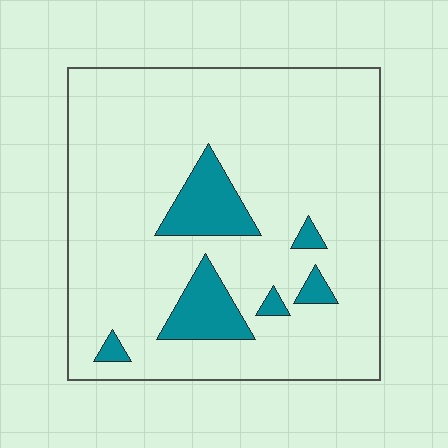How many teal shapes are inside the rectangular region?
6.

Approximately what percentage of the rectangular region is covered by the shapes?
Approximately 10%.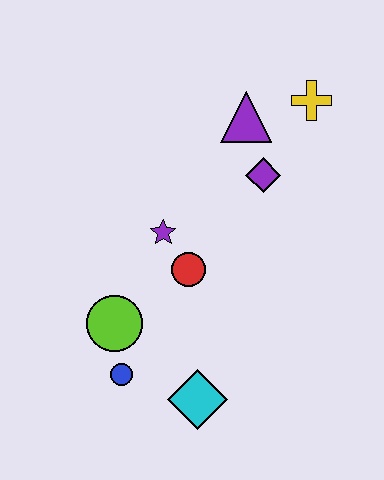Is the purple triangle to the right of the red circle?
Yes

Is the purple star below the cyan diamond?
No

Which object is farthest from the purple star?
The yellow cross is farthest from the purple star.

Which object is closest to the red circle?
The purple star is closest to the red circle.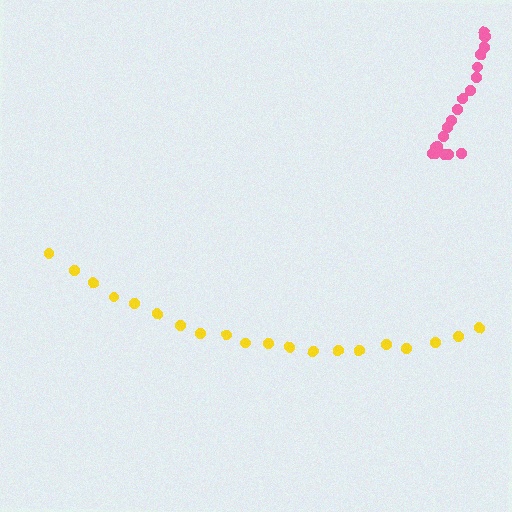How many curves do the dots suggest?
There are 2 distinct paths.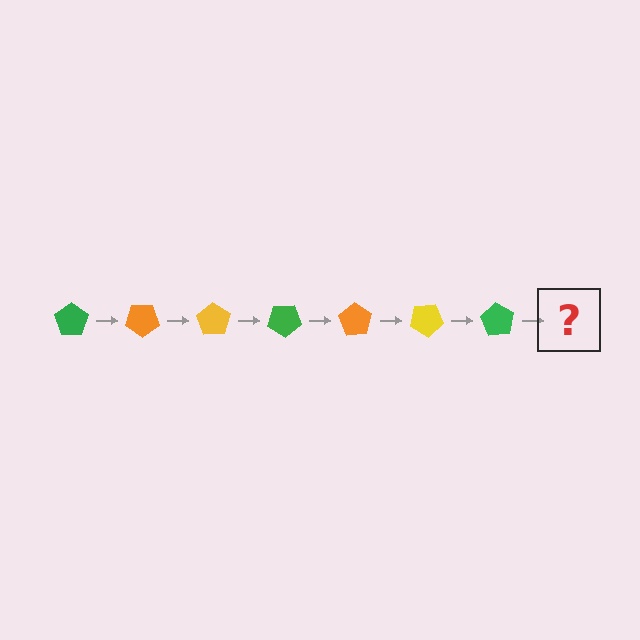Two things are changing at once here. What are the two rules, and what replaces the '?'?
The two rules are that it rotates 35 degrees each step and the color cycles through green, orange, and yellow. The '?' should be an orange pentagon, rotated 245 degrees from the start.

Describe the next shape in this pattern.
It should be an orange pentagon, rotated 245 degrees from the start.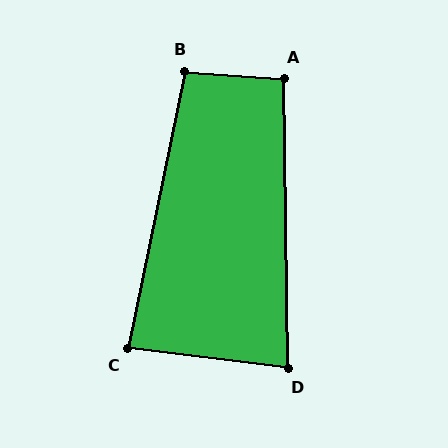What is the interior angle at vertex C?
Approximately 85 degrees (approximately right).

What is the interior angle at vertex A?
Approximately 95 degrees (approximately right).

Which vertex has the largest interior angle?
B, at approximately 98 degrees.